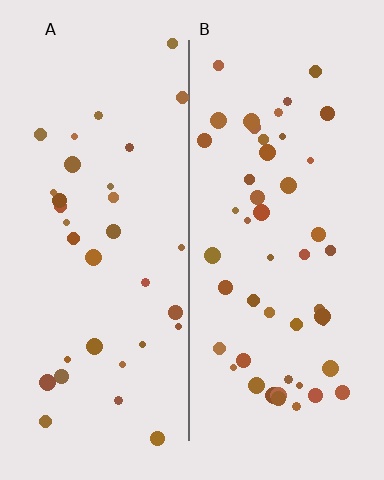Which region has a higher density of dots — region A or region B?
B (the right).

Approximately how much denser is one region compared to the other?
Approximately 1.5× — region B over region A.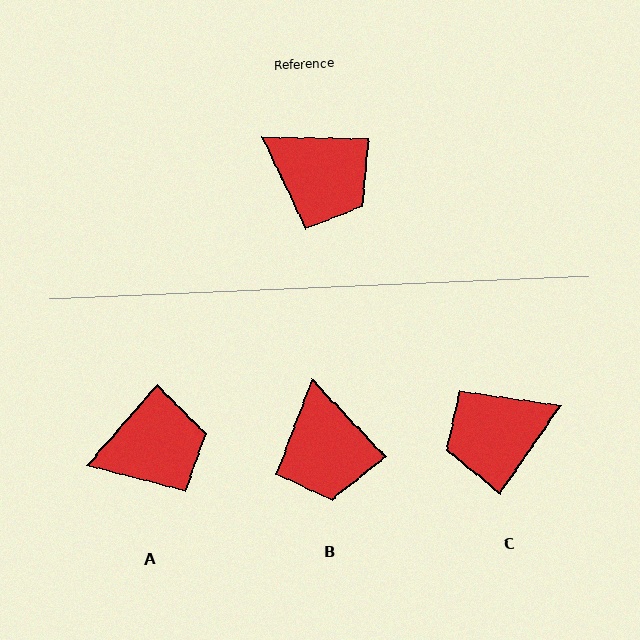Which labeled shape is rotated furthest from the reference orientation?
C, about 124 degrees away.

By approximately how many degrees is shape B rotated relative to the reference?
Approximately 45 degrees clockwise.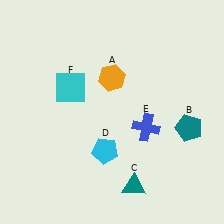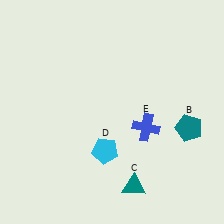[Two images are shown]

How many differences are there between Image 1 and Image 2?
There are 2 differences between the two images.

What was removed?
The orange hexagon (A), the cyan square (F) were removed in Image 2.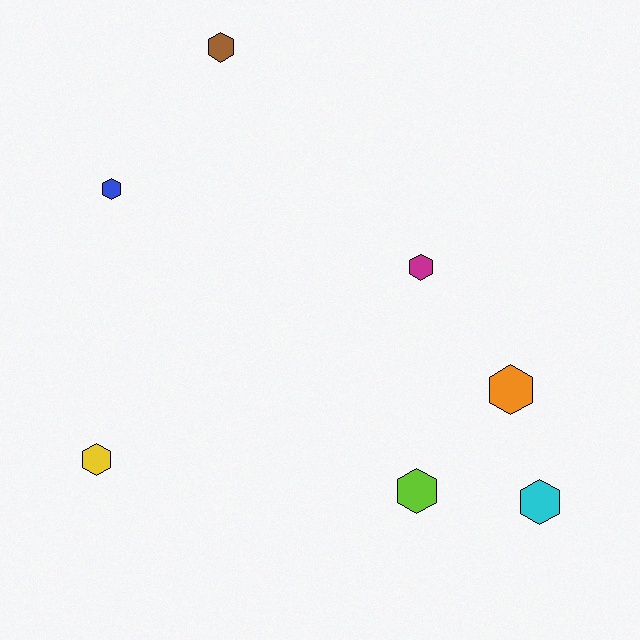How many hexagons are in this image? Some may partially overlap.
There are 7 hexagons.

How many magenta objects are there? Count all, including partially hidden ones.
There is 1 magenta object.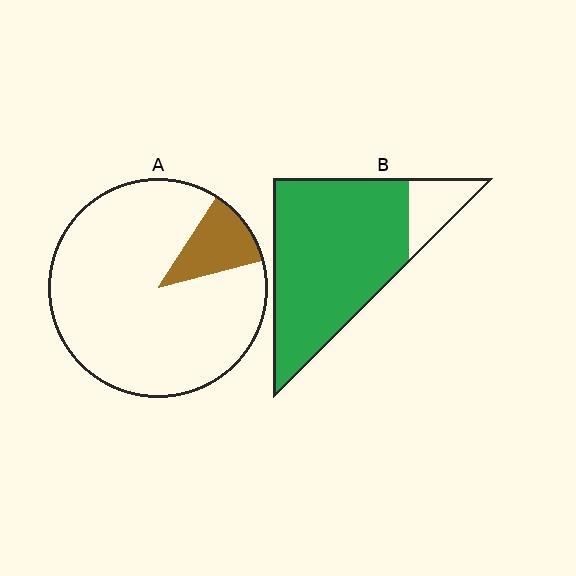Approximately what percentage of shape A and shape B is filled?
A is approximately 10% and B is approximately 85%.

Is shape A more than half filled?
No.